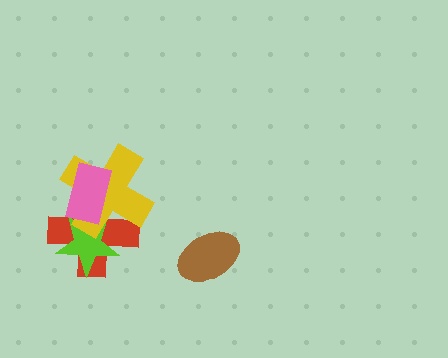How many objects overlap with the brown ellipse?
0 objects overlap with the brown ellipse.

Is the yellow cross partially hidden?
Yes, it is partially covered by another shape.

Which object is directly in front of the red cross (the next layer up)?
The lime star is directly in front of the red cross.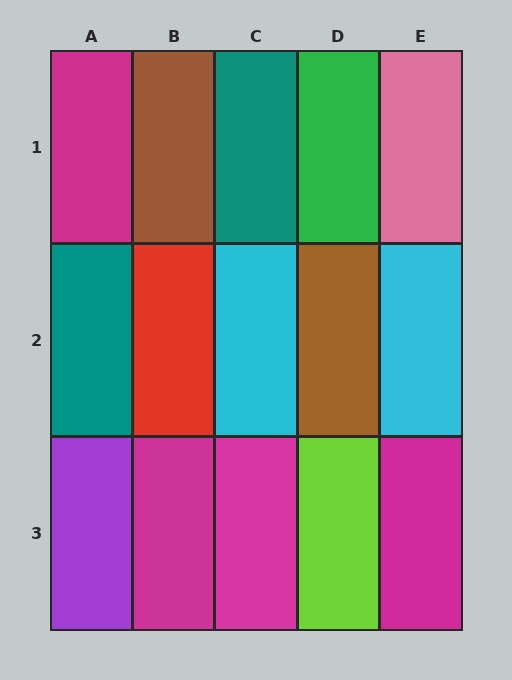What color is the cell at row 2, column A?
Teal.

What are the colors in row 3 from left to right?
Purple, magenta, magenta, lime, magenta.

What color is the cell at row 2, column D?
Brown.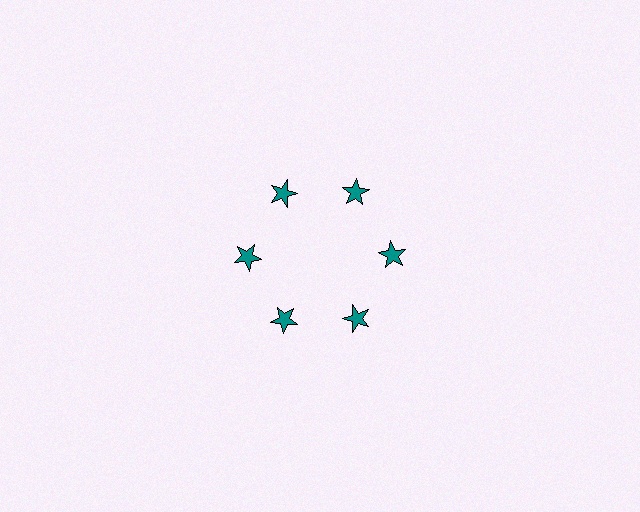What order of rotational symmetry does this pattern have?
This pattern has 6-fold rotational symmetry.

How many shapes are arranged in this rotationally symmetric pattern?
There are 6 shapes, arranged in 6 groups of 1.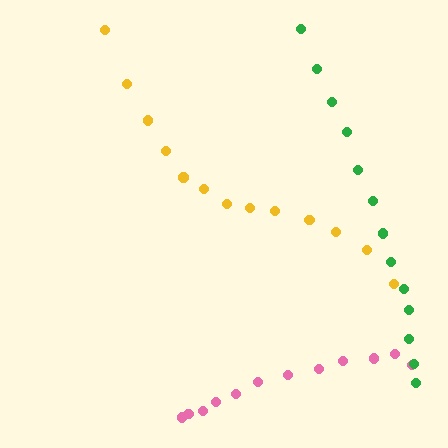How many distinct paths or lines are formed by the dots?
There are 3 distinct paths.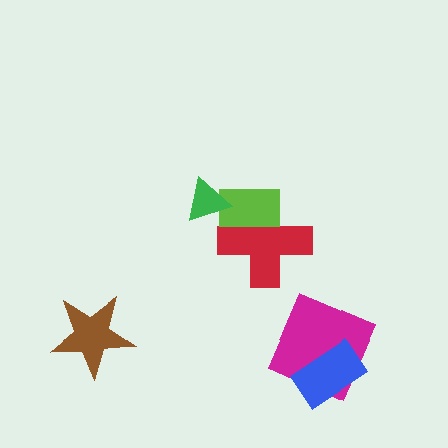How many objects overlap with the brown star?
0 objects overlap with the brown star.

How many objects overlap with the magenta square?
1 object overlaps with the magenta square.